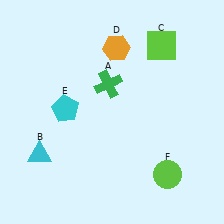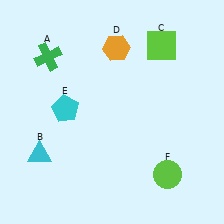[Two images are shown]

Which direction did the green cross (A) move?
The green cross (A) moved left.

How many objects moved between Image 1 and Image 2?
1 object moved between the two images.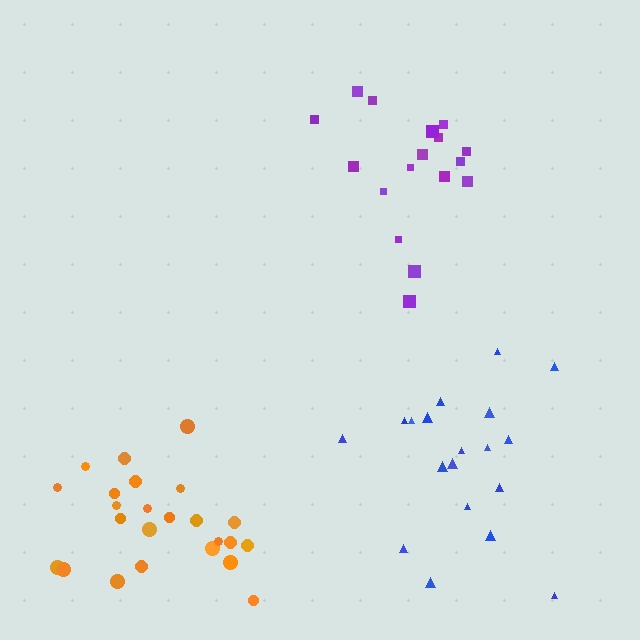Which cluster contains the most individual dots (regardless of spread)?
Orange (24).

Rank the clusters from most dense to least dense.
orange, purple, blue.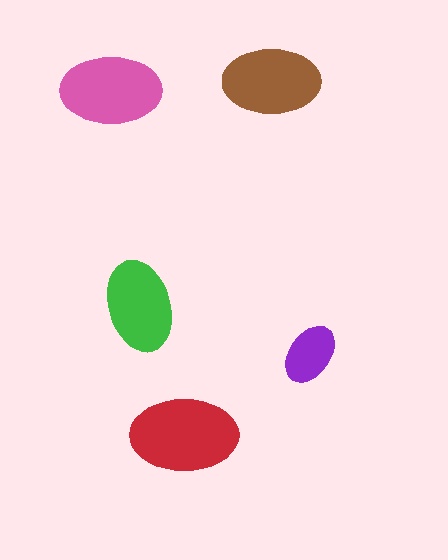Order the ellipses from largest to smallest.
the red one, the pink one, the brown one, the green one, the purple one.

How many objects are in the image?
There are 5 objects in the image.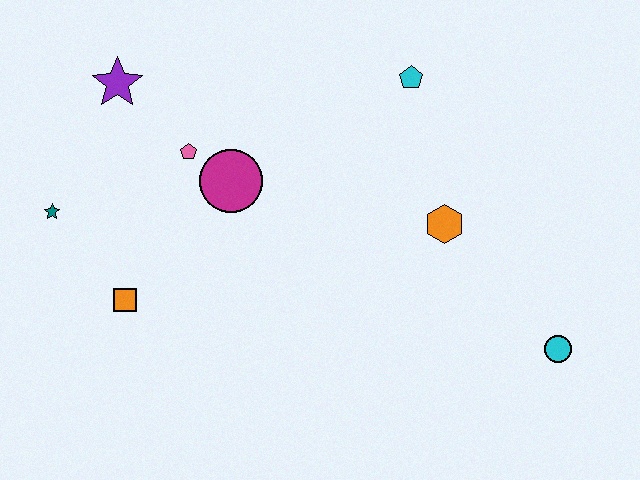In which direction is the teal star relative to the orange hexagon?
The teal star is to the left of the orange hexagon.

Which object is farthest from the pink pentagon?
The cyan circle is farthest from the pink pentagon.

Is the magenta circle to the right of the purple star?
Yes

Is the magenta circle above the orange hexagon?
Yes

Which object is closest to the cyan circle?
The orange hexagon is closest to the cyan circle.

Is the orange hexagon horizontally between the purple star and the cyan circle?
Yes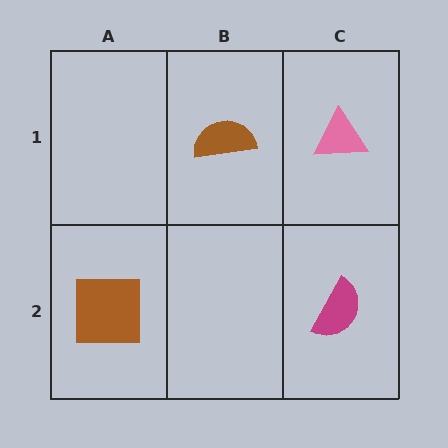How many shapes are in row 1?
2 shapes.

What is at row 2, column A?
A brown square.